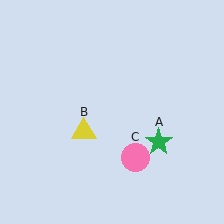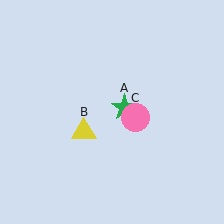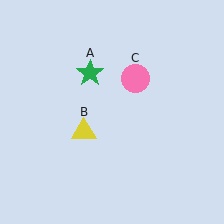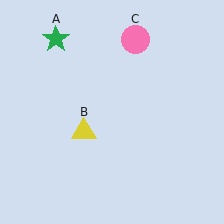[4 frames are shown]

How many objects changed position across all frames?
2 objects changed position: green star (object A), pink circle (object C).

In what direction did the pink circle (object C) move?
The pink circle (object C) moved up.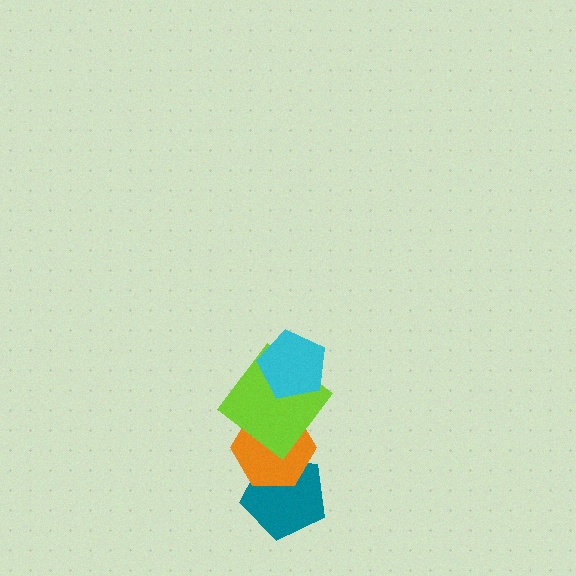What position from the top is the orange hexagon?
The orange hexagon is 3rd from the top.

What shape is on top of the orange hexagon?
The lime diamond is on top of the orange hexagon.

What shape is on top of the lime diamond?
The cyan pentagon is on top of the lime diamond.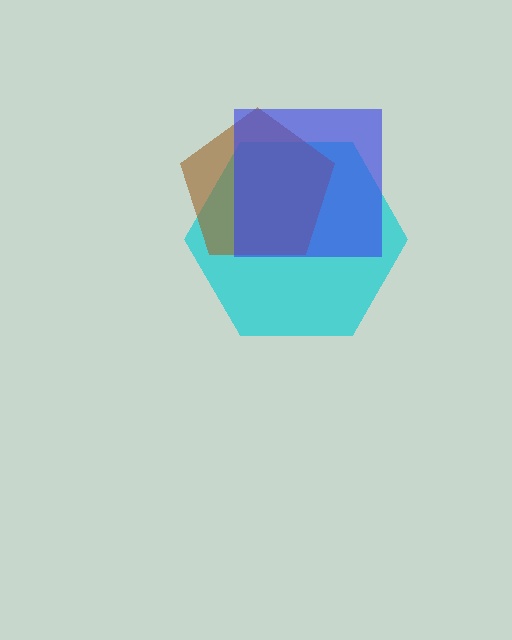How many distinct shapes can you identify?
There are 3 distinct shapes: a cyan hexagon, a brown pentagon, a blue square.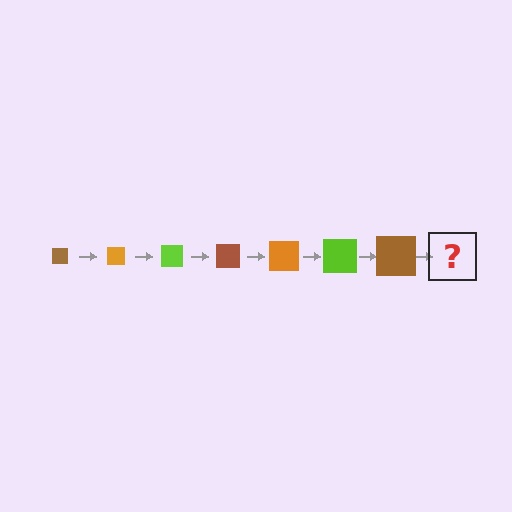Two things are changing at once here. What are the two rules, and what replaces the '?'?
The two rules are that the square grows larger each step and the color cycles through brown, orange, and lime. The '?' should be an orange square, larger than the previous one.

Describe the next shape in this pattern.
It should be an orange square, larger than the previous one.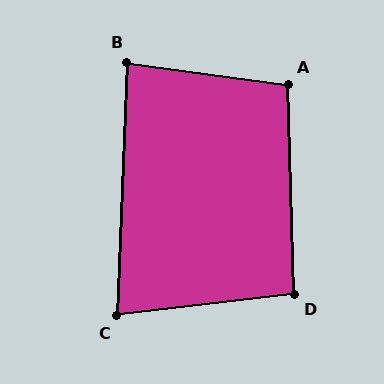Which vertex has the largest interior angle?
A, at approximately 99 degrees.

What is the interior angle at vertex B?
Approximately 85 degrees (acute).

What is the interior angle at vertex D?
Approximately 95 degrees (obtuse).